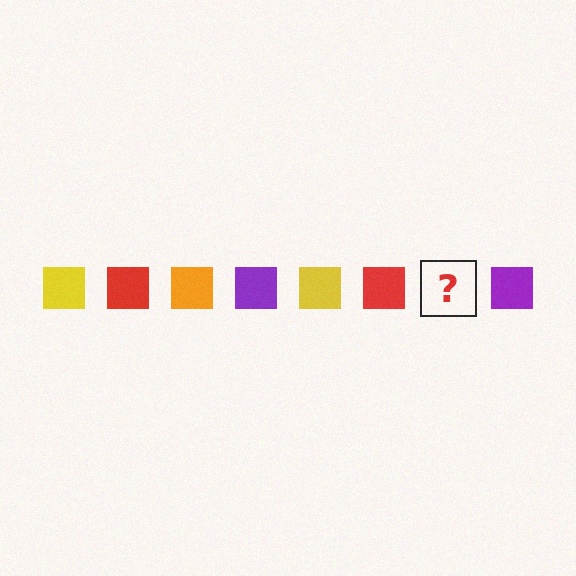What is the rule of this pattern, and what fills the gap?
The rule is that the pattern cycles through yellow, red, orange, purple squares. The gap should be filled with an orange square.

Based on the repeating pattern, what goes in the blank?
The blank should be an orange square.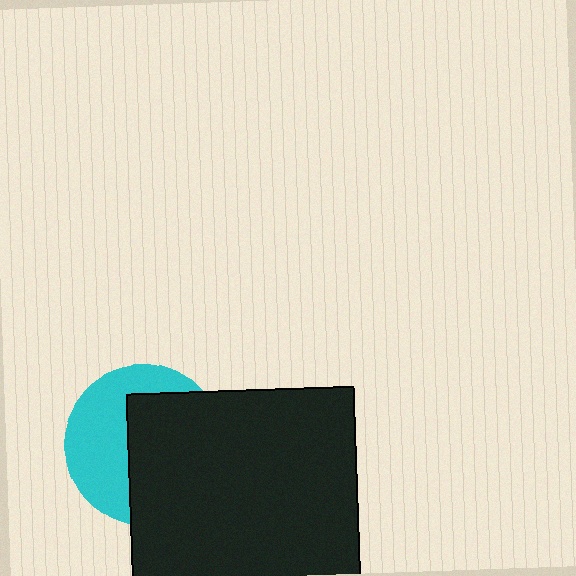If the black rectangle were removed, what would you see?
You would see the complete cyan circle.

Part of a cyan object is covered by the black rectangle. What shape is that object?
It is a circle.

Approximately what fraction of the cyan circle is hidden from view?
Roughly 55% of the cyan circle is hidden behind the black rectangle.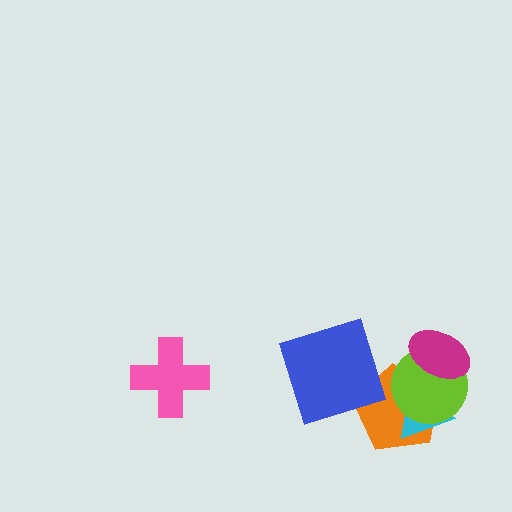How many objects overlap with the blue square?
1 object overlaps with the blue square.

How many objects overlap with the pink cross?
0 objects overlap with the pink cross.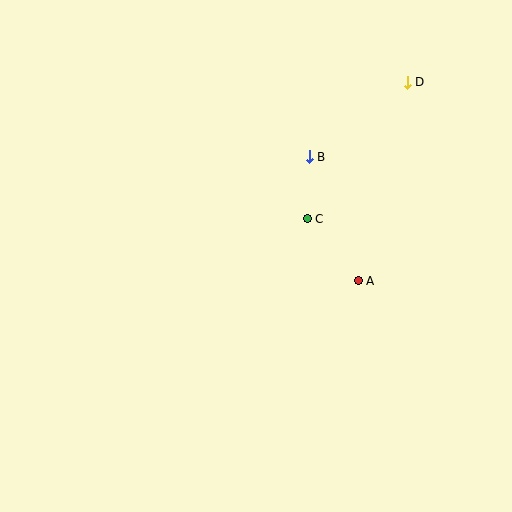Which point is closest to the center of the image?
Point C at (307, 219) is closest to the center.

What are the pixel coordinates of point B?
Point B is at (309, 157).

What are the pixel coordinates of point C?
Point C is at (307, 219).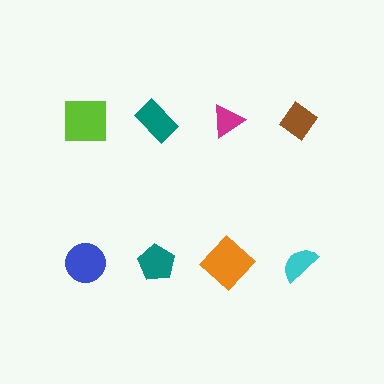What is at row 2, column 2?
A teal pentagon.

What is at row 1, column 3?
A magenta triangle.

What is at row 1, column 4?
A brown diamond.